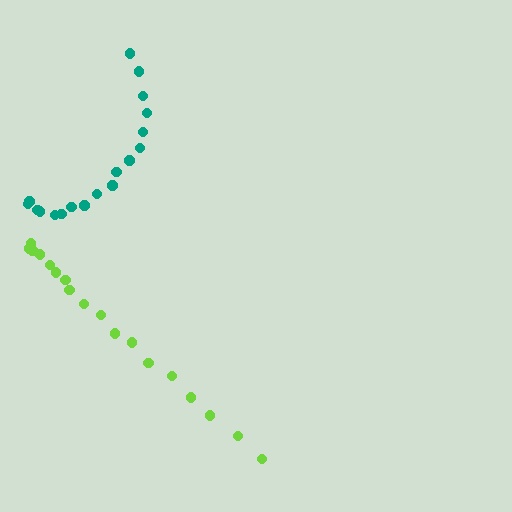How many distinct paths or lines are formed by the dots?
There are 2 distinct paths.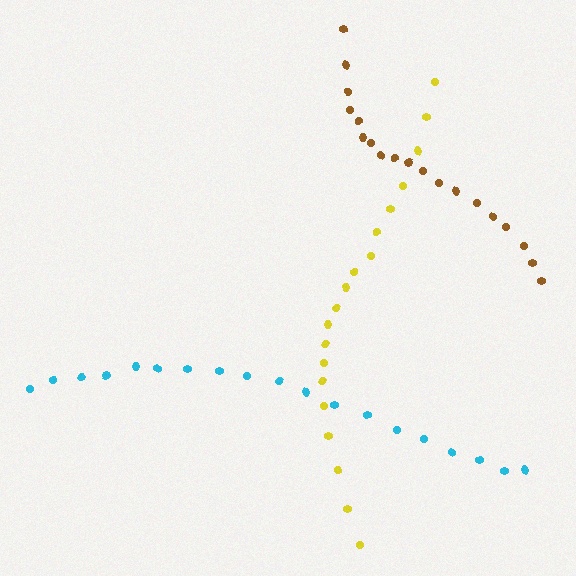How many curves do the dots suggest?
There are 3 distinct paths.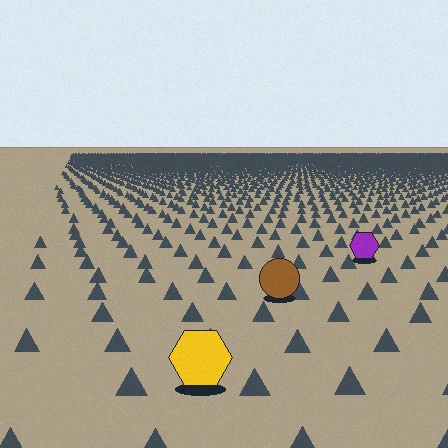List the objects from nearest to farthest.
From nearest to farthest: the yellow hexagon, the brown circle, the purple hexagon.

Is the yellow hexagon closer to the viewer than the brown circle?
Yes. The yellow hexagon is closer — you can tell from the texture gradient: the ground texture is coarser near it.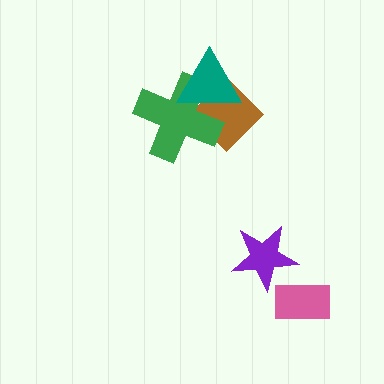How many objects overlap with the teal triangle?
2 objects overlap with the teal triangle.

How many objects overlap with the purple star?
0 objects overlap with the purple star.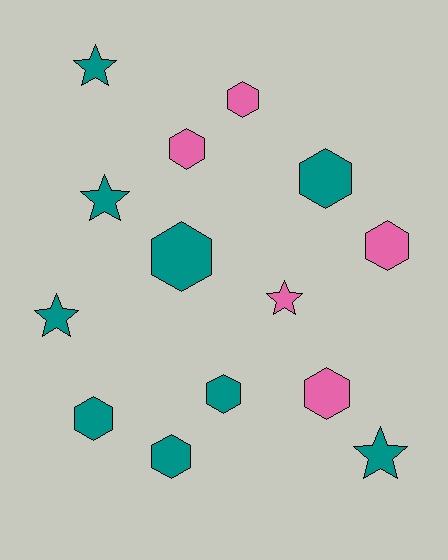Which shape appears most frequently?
Hexagon, with 9 objects.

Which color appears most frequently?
Teal, with 9 objects.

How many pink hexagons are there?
There are 4 pink hexagons.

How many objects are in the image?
There are 14 objects.